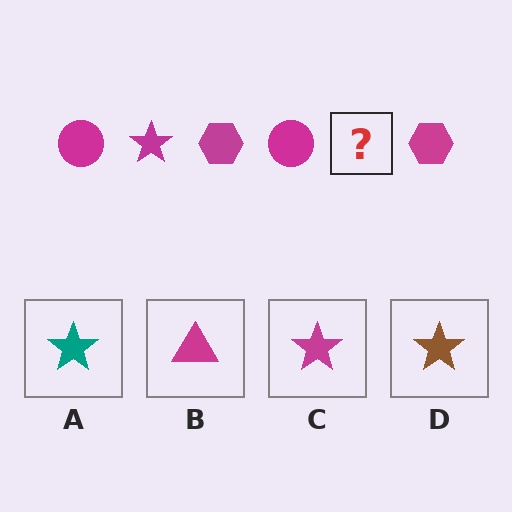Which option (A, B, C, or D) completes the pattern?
C.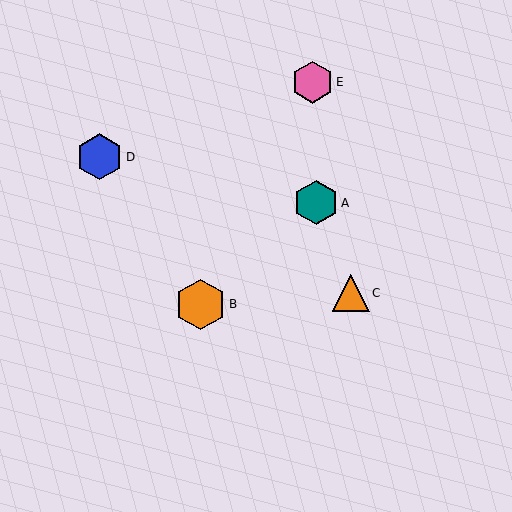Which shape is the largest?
The orange hexagon (labeled B) is the largest.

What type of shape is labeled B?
Shape B is an orange hexagon.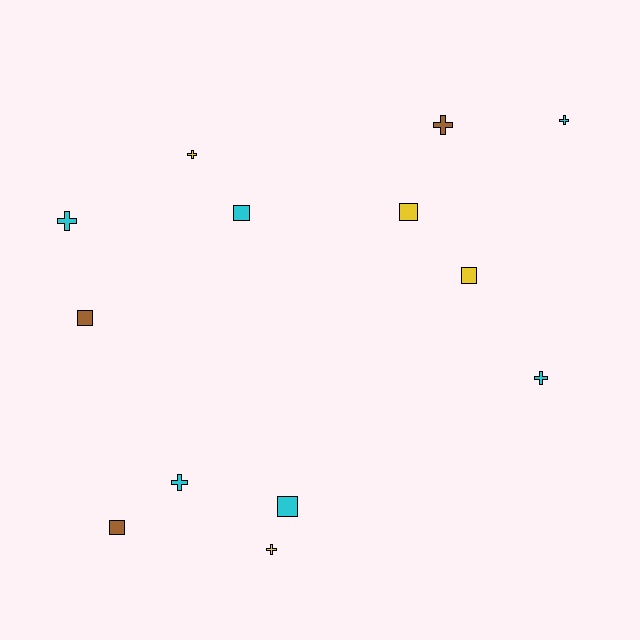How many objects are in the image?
There are 13 objects.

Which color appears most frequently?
Cyan, with 6 objects.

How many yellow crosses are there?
There are 2 yellow crosses.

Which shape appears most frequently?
Cross, with 7 objects.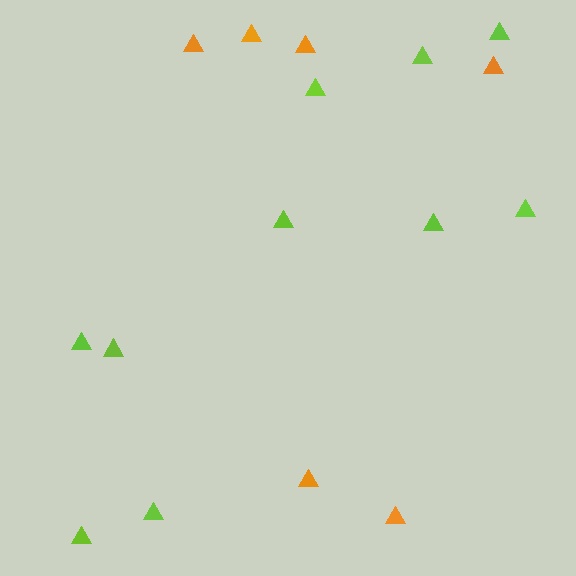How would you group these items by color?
There are 2 groups: one group of lime triangles (10) and one group of orange triangles (6).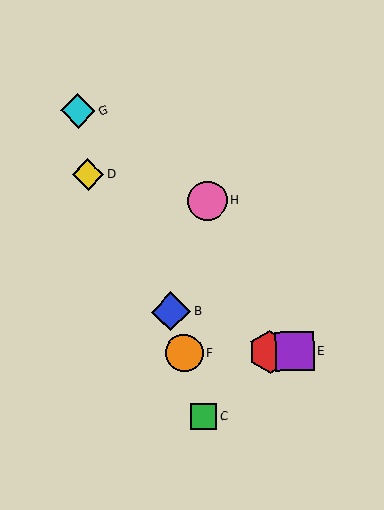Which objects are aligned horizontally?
Objects A, E, F are aligned horizontally.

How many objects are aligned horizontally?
3 objects (A, E, F) are aligned horizontally.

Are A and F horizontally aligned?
Yes, both are at y≈352.